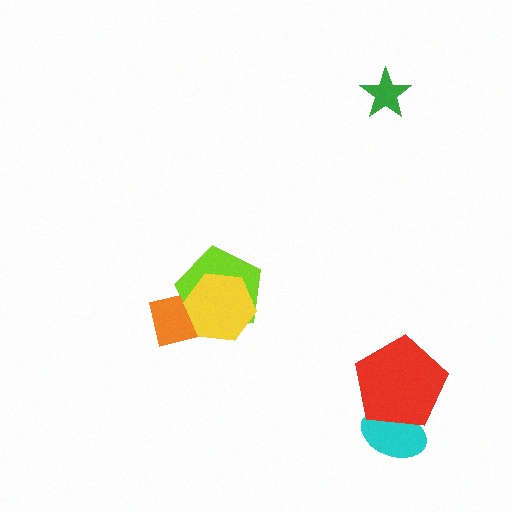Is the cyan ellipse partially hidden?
Yes, it is partially covered by another shape.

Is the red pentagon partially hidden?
No, no other shape covers it.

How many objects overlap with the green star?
0 objects overlap with the green star.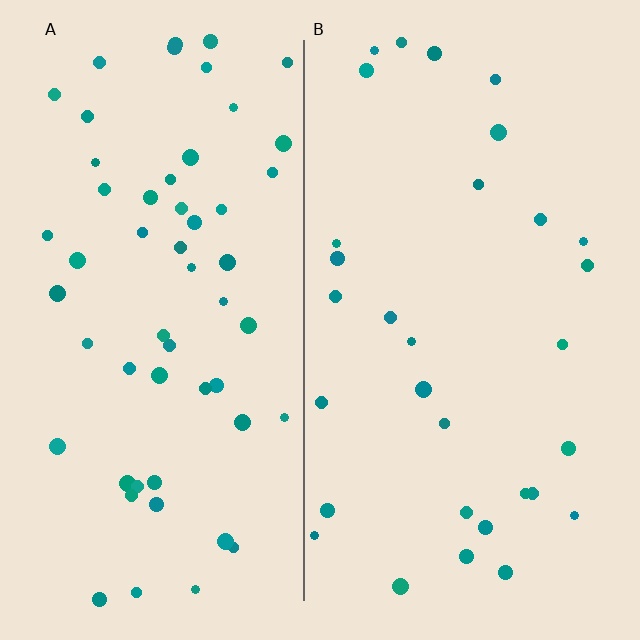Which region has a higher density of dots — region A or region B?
A (the left).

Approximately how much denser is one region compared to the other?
Approximately 1.8× — region A over region B.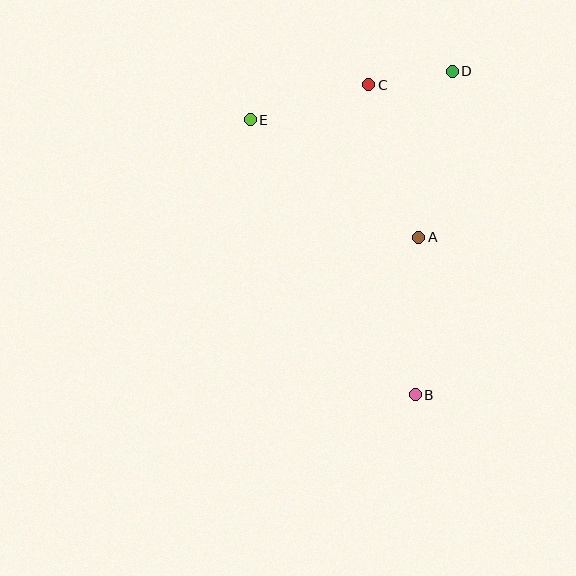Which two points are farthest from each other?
Points B and D are farthest from each other.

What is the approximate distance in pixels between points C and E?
The distance between C and E is approximately 123 pixels.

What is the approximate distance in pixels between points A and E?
The distance between A and E is approximately 205 pixels.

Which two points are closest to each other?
Points C and D are closest to each other.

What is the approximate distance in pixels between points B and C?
The distance between B and C is approximately 313 pixels.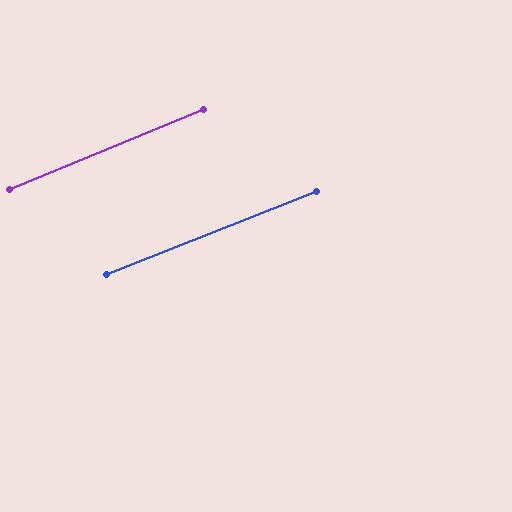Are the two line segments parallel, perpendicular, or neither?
Parallel — their directions differ by only 0.7°.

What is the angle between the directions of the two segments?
Approximately 1 degree.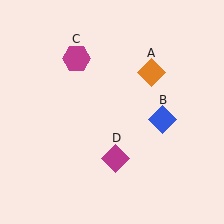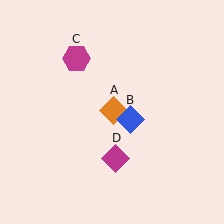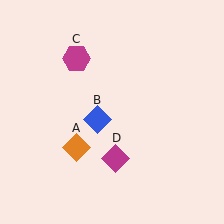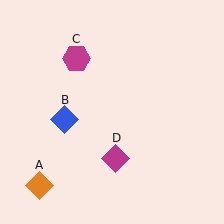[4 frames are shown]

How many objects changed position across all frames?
2 objects changed position: orange diamond (object A), blue diamond (object B).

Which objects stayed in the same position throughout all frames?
Magenta hexagon (object C) and magenta diamond (object D) remained stationary.